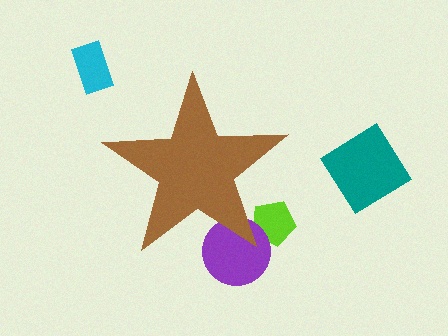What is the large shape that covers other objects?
A brown star.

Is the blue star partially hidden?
No, the blue star is fully visible.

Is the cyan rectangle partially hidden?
No, the cyan rectangle is fully visible.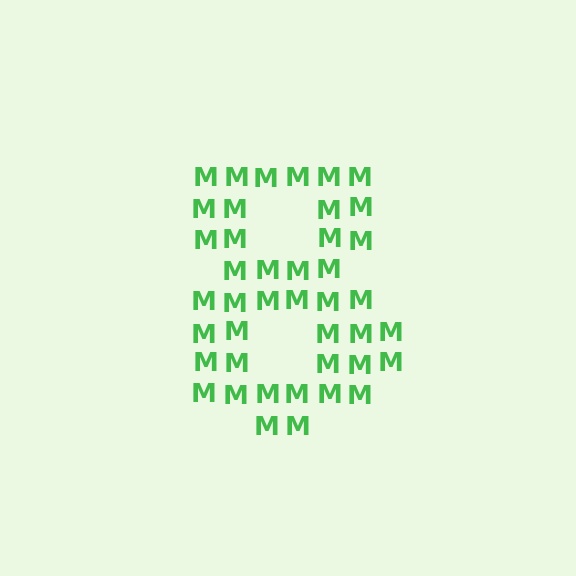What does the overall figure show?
The overall figure shows the digit 8.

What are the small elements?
The small elements are letter M's.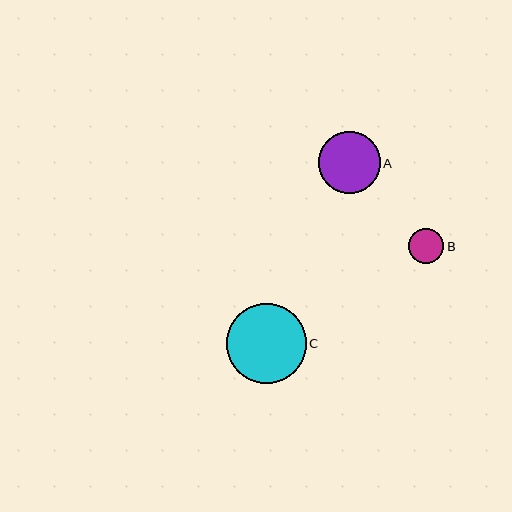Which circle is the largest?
Circle C is the largest with a size of approximately 79 pixels.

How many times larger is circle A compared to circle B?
Circle A is approximately 1.7 times the size of circle B.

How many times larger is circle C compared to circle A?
Circle C is approximately 1.3 times the size of circle A.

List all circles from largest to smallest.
From largest to smallest: C, A, B.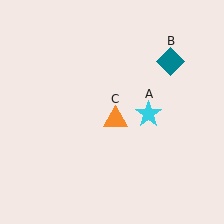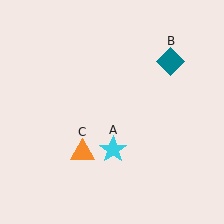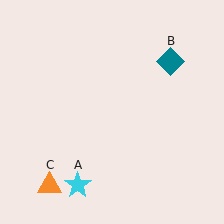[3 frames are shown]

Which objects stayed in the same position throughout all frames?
Teal diamond (object B) remained stationary.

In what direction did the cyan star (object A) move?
The cyan star (object A) moved down and to the left.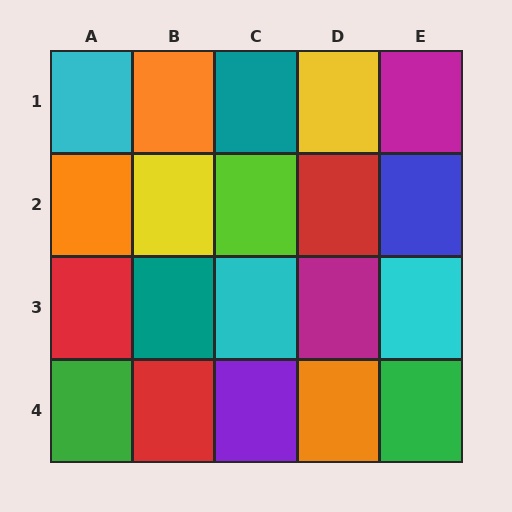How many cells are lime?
1 cell is lime.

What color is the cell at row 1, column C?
Teal.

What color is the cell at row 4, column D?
Orange.